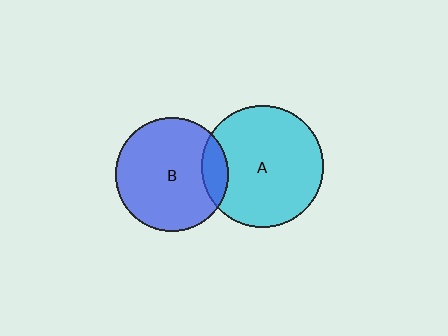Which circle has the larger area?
Circle A (cyan).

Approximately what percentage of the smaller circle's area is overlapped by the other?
Approximately 15%.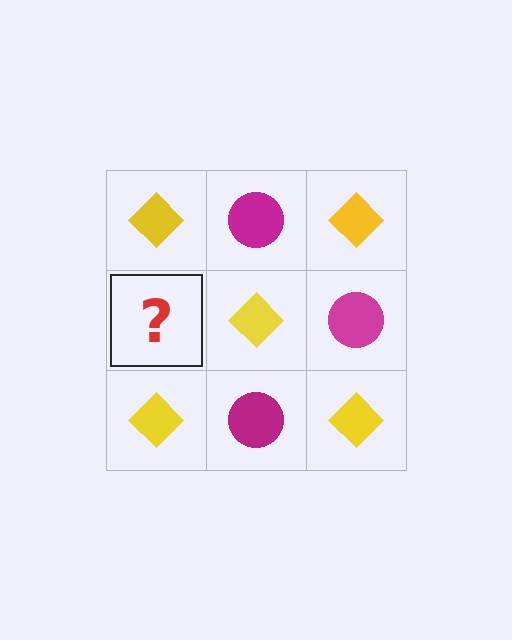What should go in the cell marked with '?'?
The missing cell should contain a magenta circle.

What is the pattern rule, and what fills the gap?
The rule is that it alternates yellow diamond and magenta circle in a checkerboard pattern. The gap should be filled with a magenta circle.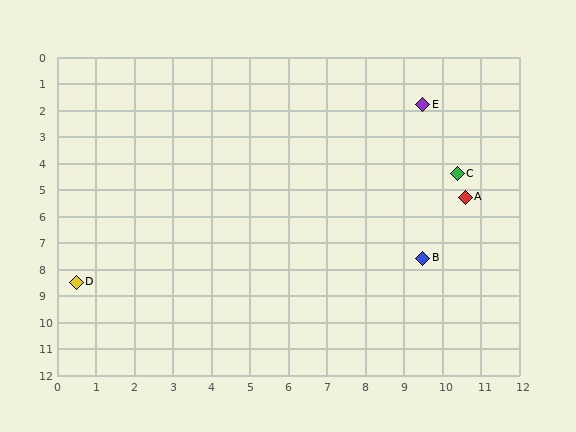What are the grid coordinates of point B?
Point B is at approximately (9.5, 7.6).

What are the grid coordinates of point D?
Point D is at approximately (0.5, 8.5).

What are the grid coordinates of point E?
Point E is at approximately (9.5, 1.8).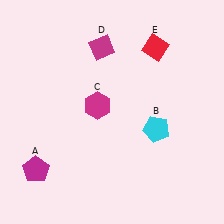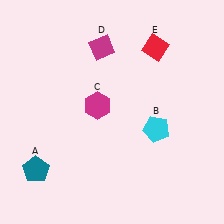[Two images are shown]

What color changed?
The pentagon (A) changed from magenta in Image 1 to teal in Image 2.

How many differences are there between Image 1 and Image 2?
There is 1 difference between the two images.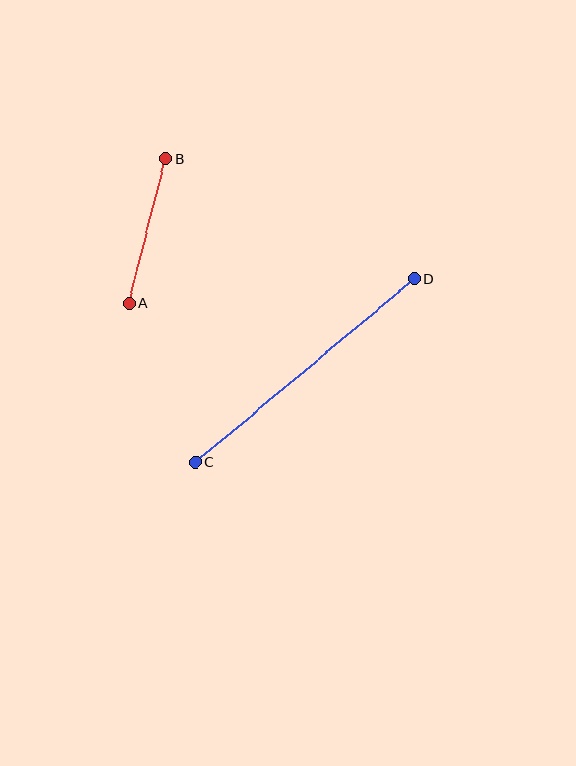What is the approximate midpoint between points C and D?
The midpoint is at approximately (305, 371) pixels.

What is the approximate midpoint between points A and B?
The midpoint is at approximately (148, 231) pixels.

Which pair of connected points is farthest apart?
Points C and D are farthest apart.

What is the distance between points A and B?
The distance is approximately 149 pixels.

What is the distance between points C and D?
The distance is approximately 286 pixels.